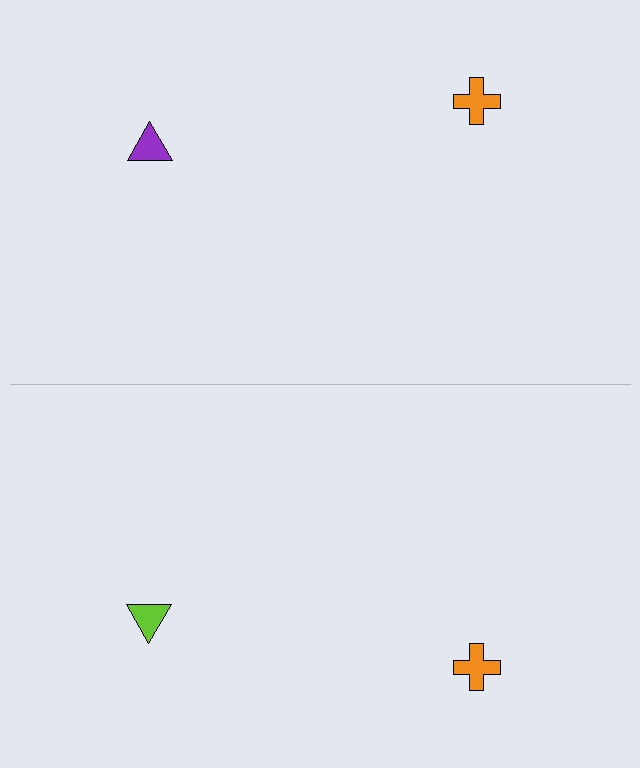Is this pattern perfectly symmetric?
No, the pattern is not perfectly symmetric. The lime triangle on the bottom side breaks the symmetry — its mirror counterpart is purple.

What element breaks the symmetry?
The lime triangle on the bottom side breaks the symmetry — its mirror counterpart is purple.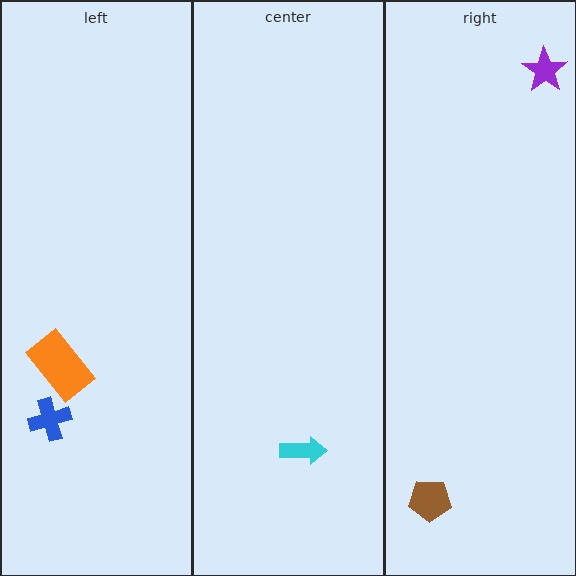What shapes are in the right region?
The brown pentagon, the purple star.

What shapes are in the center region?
The cyan arrow.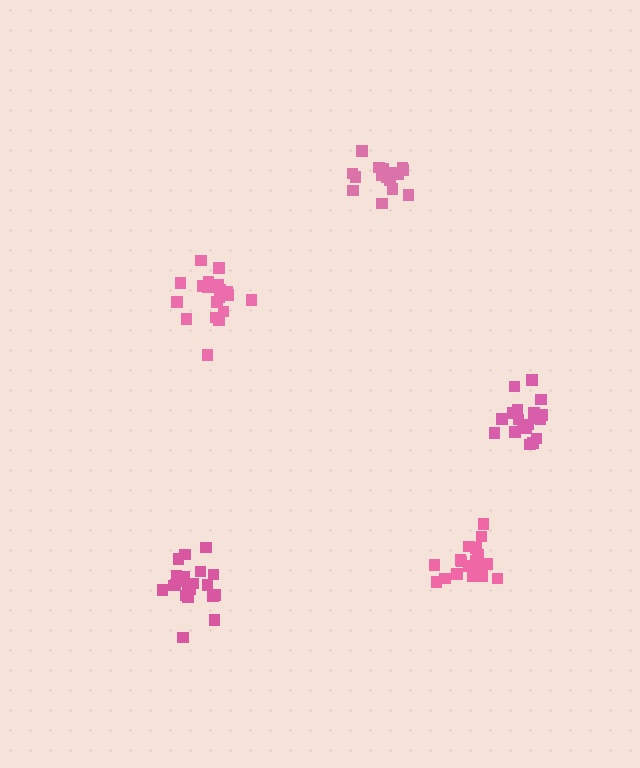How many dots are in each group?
Group 1: 18 dots, Group 2: 20 dots, Group 3: 19 dots, Group 4: 18 dots, Group 5: 21 dots (96 total).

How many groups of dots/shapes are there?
There are 5 groups.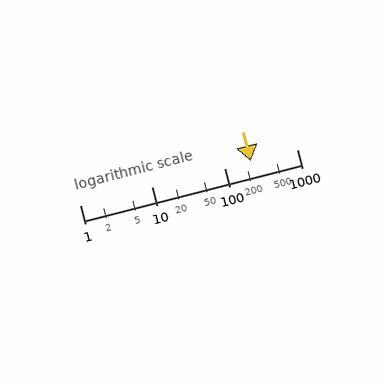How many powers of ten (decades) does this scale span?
The scale spans 3 decades, from 1 to 1000.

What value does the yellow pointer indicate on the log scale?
The pointer indicates approximately 230.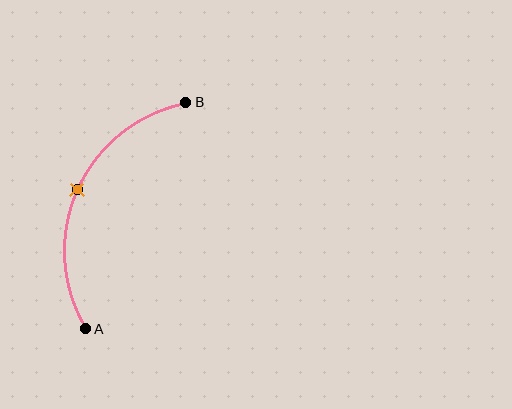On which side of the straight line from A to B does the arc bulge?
The arc bulges to the left of the straight line connecting A and B.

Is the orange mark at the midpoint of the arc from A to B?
Yes. The orange mark lies on the arc at equal arc-length from both A and B — it is the arc midpoint.